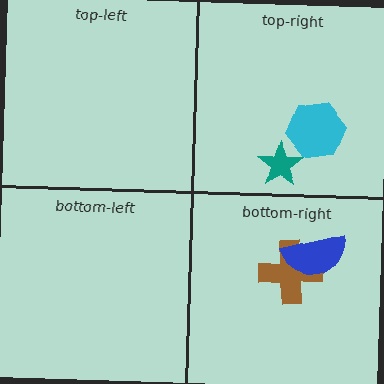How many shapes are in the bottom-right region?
2.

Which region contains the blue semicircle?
The bottom-right region.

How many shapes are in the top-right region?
2.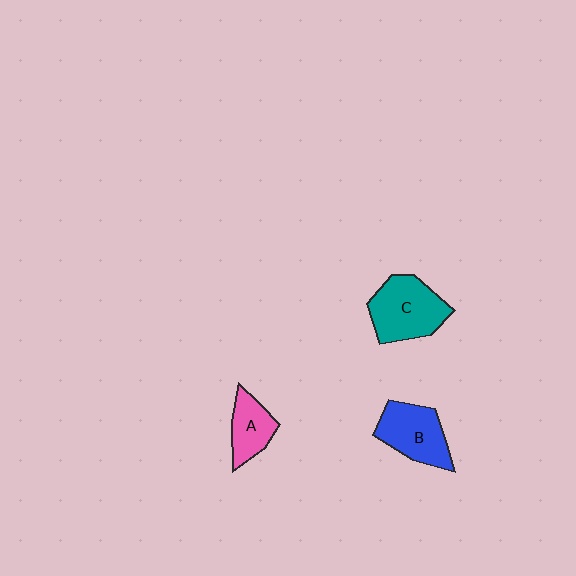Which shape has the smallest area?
Shape A (pink).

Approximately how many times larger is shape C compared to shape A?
Approximately 1.7 times.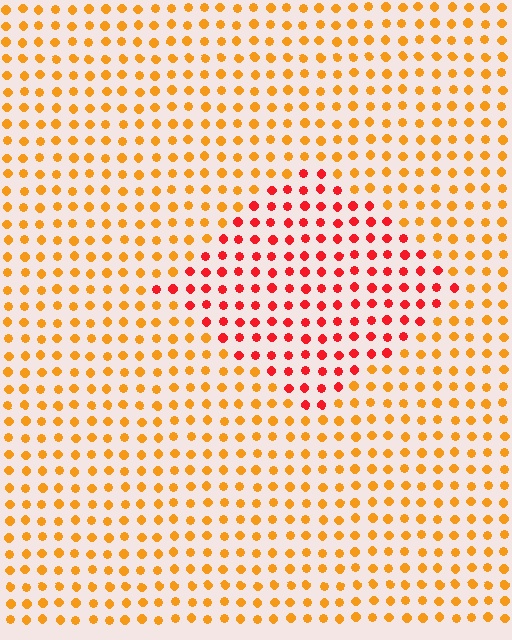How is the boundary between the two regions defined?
The boundary is defined purely by a slight shift in hue (about 39 degrees). Spacing, size, and orientation are identical on both sides.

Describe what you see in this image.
The image is filled with small orange elements in a uniform arrangement. A diamond-shaped region is visible where the elements are tinted to a slightly different hue, forming a subtle color boundary.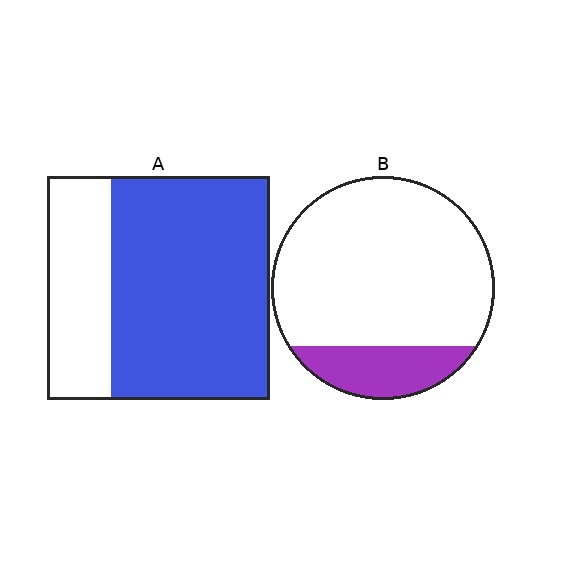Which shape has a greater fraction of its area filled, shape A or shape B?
Shape A.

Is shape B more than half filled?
No.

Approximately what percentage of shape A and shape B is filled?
A is approximately 70% and B is approximately 20%.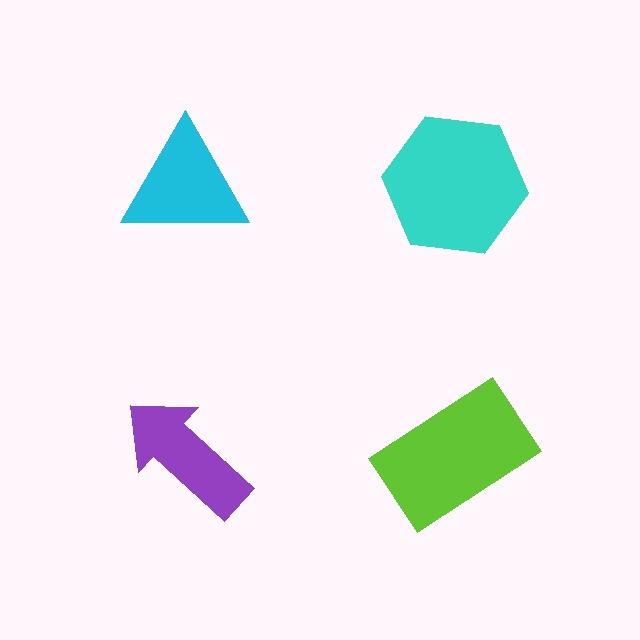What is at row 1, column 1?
A cyan triangle.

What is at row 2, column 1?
A purple arrow.